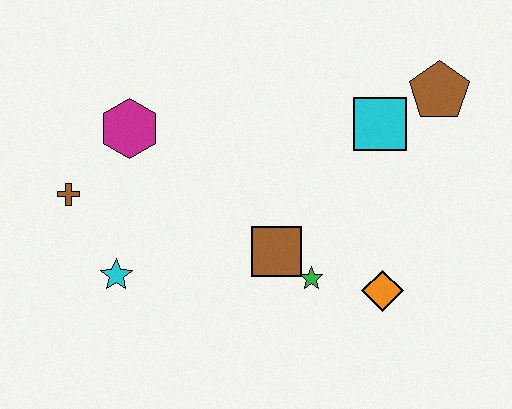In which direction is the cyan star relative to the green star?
The cyan star is to the left of the green star.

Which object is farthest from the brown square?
The brown pentagon is farthest from the brown square.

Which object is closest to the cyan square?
The brown pentagon is closest to the cyan square.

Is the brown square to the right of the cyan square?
No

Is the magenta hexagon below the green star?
No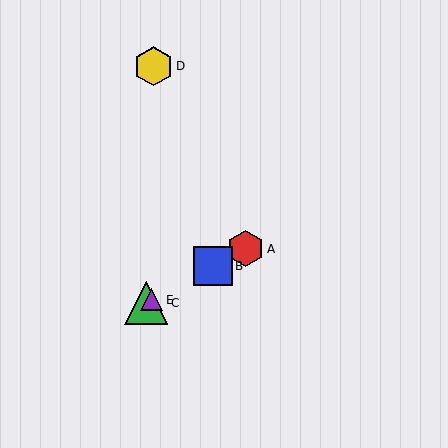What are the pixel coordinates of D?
Object D is at (153, 66).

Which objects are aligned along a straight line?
Objects A, B, C, E are aligned along a straight line.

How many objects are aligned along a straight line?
4 objects (A, B, C, E) are aligned along a straight line.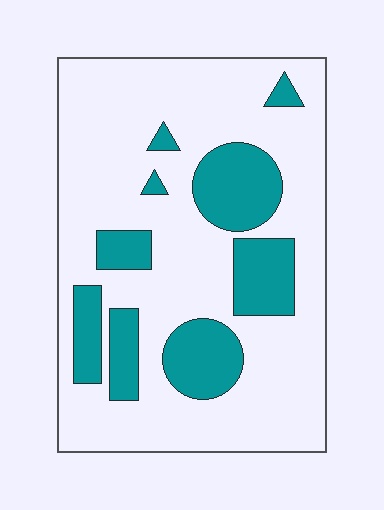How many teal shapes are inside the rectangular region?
9.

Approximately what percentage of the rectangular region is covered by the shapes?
Approximately 25%.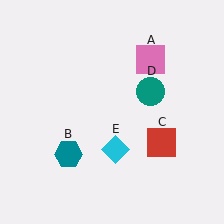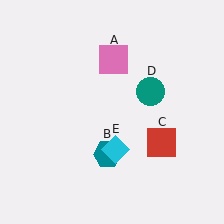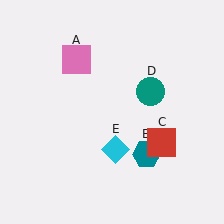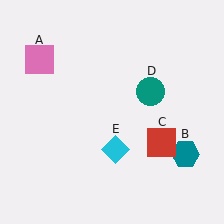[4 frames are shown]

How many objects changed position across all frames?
2 objects changed position: pink square (object A), teal hexagon (object B).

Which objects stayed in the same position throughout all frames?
Red square (object C) and teal circle (object D) and cyan diamond (object E) remained stationary.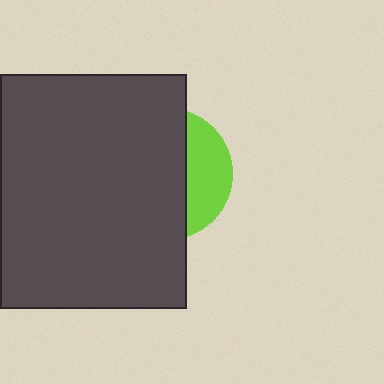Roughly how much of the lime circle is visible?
A small part of it is visible (roughly 31%).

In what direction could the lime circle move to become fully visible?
The lime circle could move right. That would shift it out from behind the dark gray rectangle entirely.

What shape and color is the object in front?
The object in front is a dark gray rectangle.